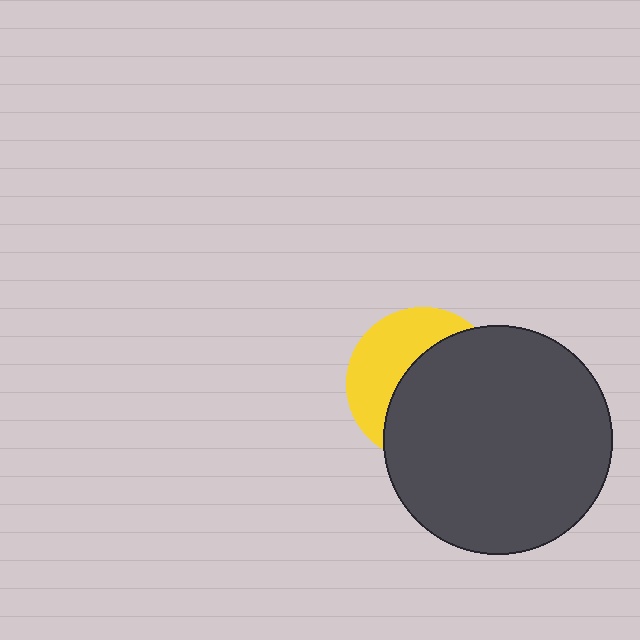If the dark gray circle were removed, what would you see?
You would see the complete yellow circle.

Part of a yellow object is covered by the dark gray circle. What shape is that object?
It is a circle.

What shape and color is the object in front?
The object in front is a dark gray circle.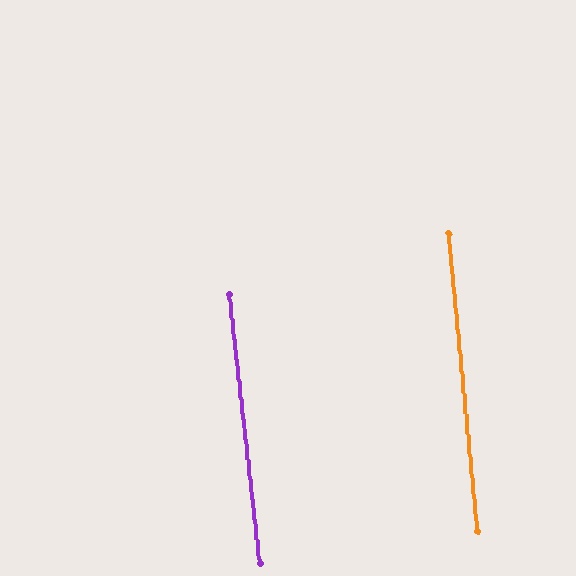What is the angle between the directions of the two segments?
Approximately 1 degree.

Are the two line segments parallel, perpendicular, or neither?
Parallel — their directions differ by only 0.9°.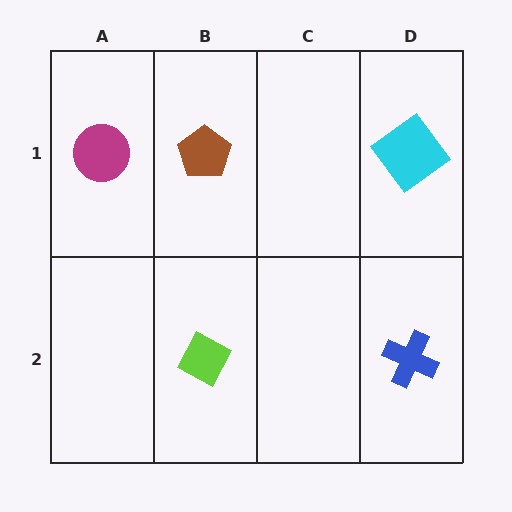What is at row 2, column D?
A blue cross.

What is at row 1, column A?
A magenta circle.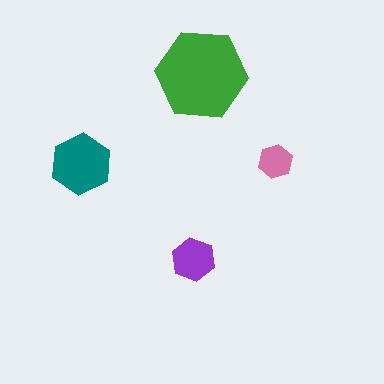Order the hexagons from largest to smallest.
the green one, the teal one, the purple one, the pink one.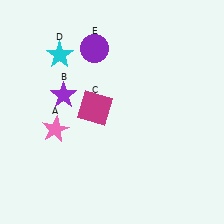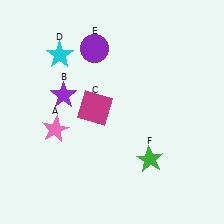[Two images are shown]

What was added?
A green star (F) was added in Image 2.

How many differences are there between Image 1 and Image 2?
There is 1 difference between the two images.